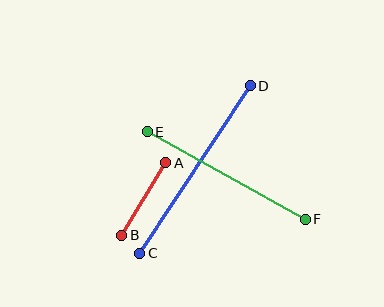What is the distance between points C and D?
The distance is approximately 201 pixels.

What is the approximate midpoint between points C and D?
The midpoint is at approximately (195, 170) pixels.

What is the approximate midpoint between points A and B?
The midpoint is at approximately (144, 199) pixels.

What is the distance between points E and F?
The distance is approximately 181 pixels.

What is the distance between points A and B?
The distance is approximately 85 pixels.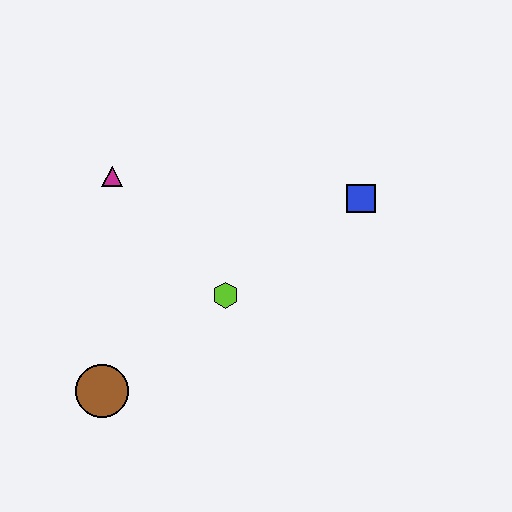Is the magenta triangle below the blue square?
No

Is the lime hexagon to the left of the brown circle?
No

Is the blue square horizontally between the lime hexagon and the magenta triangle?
No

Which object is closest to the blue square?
The lime hexagon is closest to the blue square.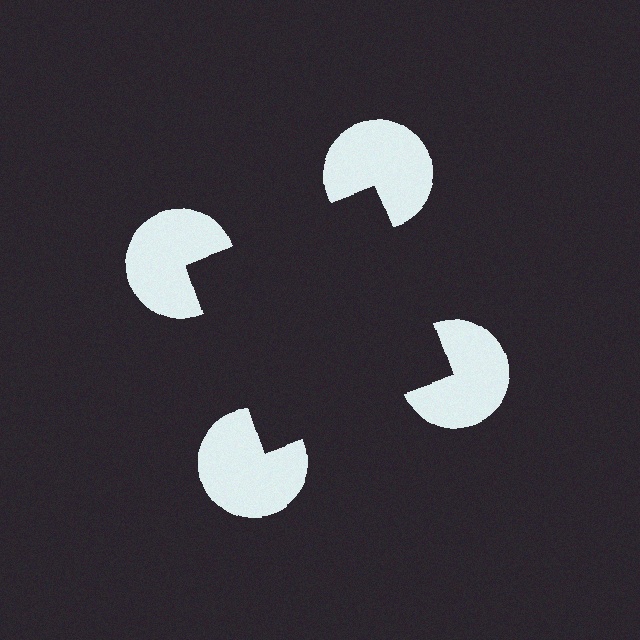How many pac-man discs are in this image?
There are 4 — one at each vertex of the illusory square.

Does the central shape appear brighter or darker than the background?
It typically appears slightly darker than the background, even though no actual brightness change is drawn.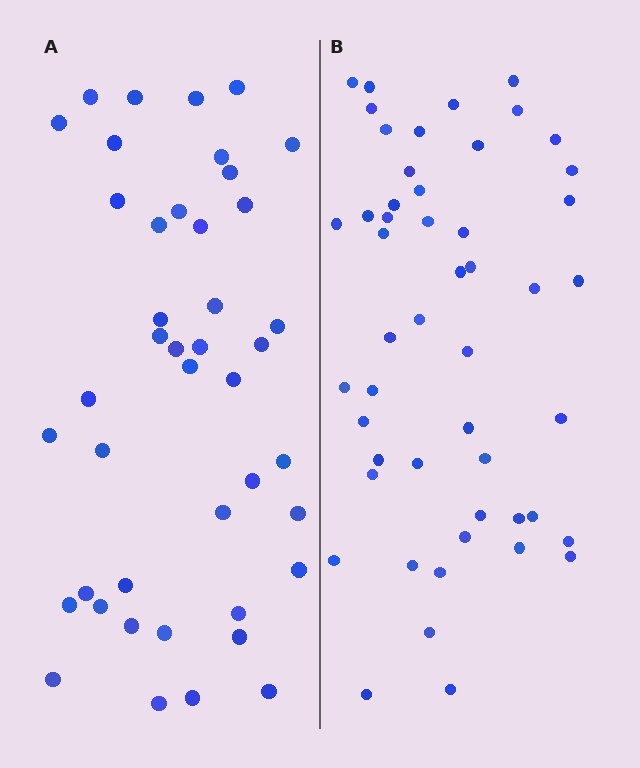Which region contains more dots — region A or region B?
Region B (the right region) has more dots.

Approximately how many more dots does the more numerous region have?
Region B has roughly 8 or so more dots than region A.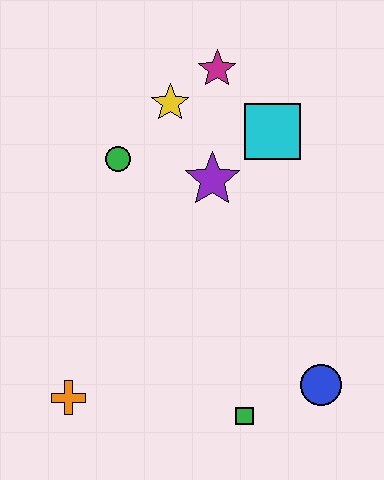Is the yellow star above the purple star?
Yes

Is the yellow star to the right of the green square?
No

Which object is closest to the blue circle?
The green square is closest to the blue circle.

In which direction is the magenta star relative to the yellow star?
The magenta star is to the right of the yellow star.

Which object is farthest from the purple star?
The orange cross is farthest from the purple star.